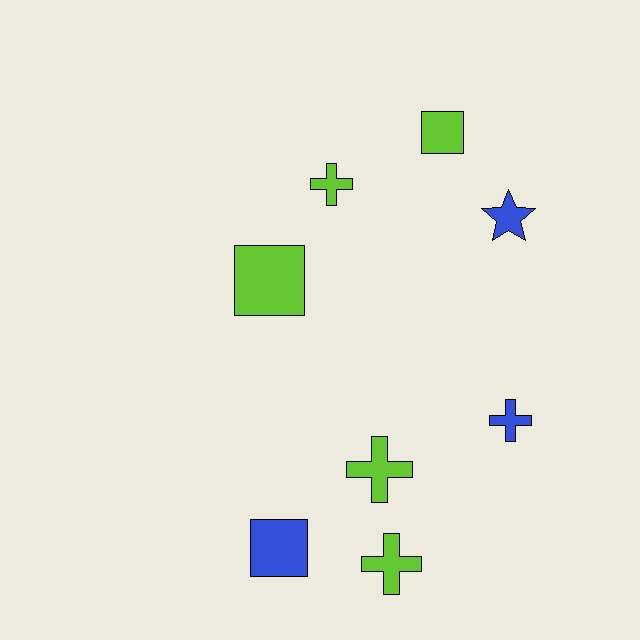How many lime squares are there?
There are 2 lime squares.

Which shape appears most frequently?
Cross, with 4 objects.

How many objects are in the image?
There are 8 objects.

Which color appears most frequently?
Lime, with 5 objects.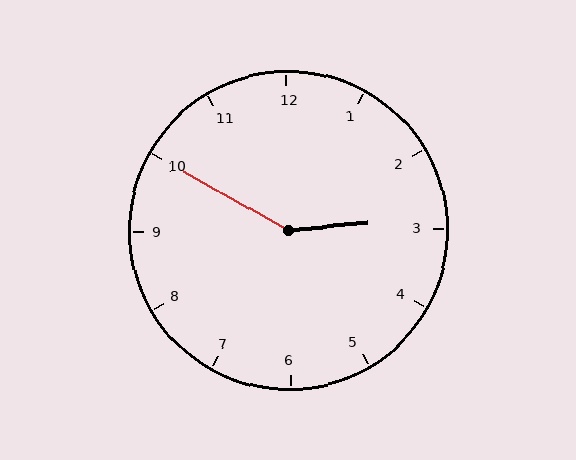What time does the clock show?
2:50.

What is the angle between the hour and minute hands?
Approximately 145 degrees.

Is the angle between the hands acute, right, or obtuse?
It is obtuse.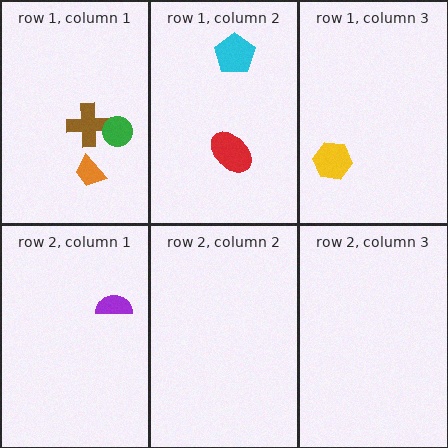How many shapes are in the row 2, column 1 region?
1.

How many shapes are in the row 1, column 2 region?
2.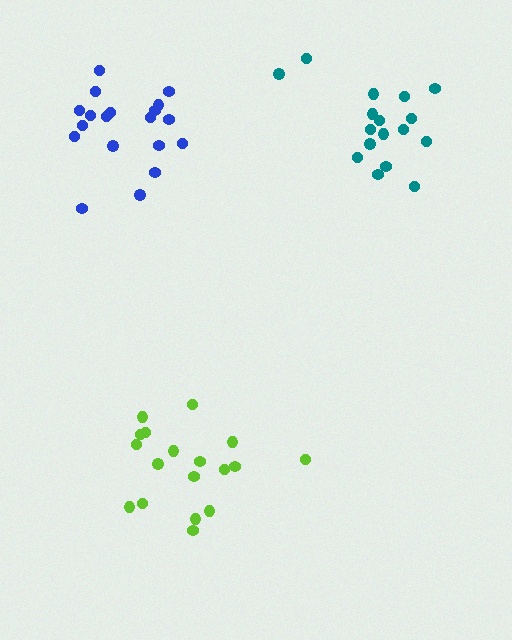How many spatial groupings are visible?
There are 3 spatial groupings.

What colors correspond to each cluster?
The clusters are colored: blue, lime, teal.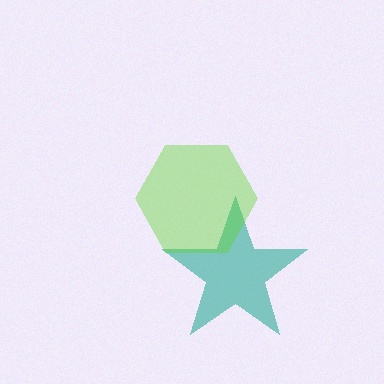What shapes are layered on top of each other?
The layered shapes are: a teal star, a lime hexagon.